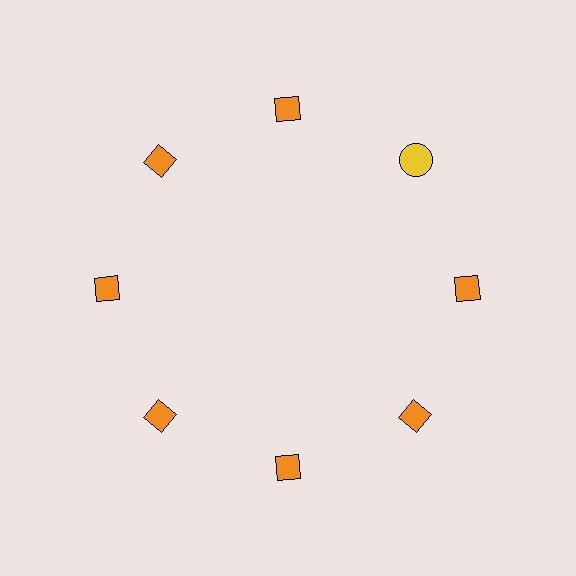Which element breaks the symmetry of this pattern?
The yellow circle at roughly the 2 o'clock position breaks the symmetry. All other shapes are orange diamonds.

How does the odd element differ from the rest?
It differs in both color (yellow instead of orange) and shape (circle instead of diamond).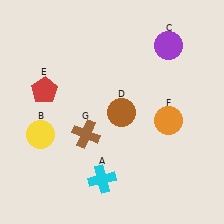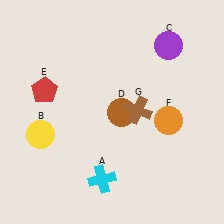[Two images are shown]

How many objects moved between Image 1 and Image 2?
1 object moved between the two images.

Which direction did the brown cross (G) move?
The brown cross (G) moved right.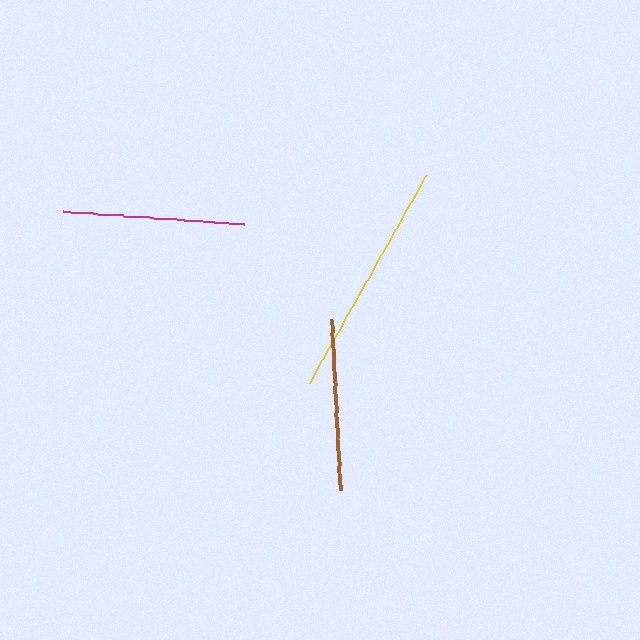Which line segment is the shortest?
The brown line is the shortest at approximately 170 pixels.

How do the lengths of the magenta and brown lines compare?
The magenta and brown lines are approximately the same length.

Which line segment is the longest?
The yellow line is the longest at approximately 238 pixels.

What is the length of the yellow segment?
The yellow segment is approximately 238 pixels long.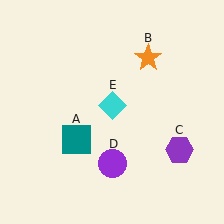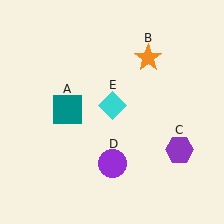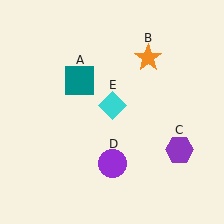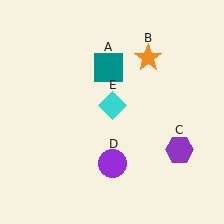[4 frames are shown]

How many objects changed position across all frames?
1 object changed position: teal square (object A).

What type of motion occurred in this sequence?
The teal square (object A) rotated clockwise around the center of the scene.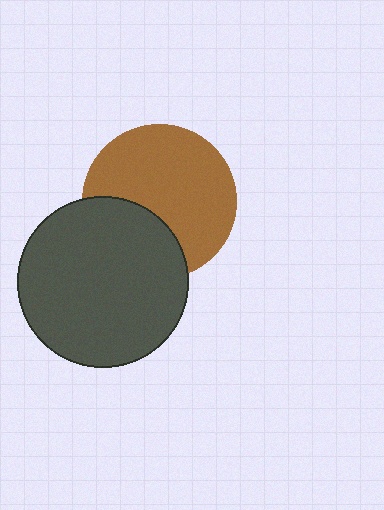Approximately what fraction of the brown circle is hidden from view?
Roughly 31% of the brown circle is hidden behind the dark gray circle.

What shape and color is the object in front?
The object in front is a dark gray circle.